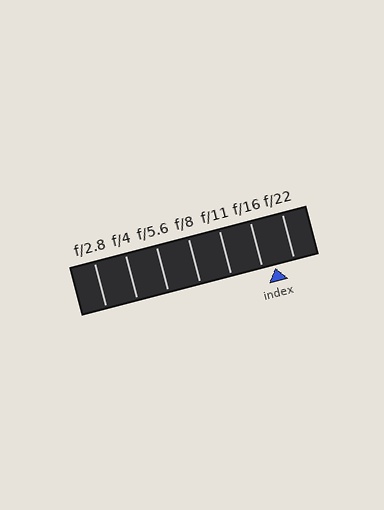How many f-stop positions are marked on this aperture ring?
There are 7 f-stop positions marked.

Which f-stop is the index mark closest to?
The index mark is closest to f/16.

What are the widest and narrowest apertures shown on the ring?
The widest aperture shown is f/2.8 and the narrowest is f/22.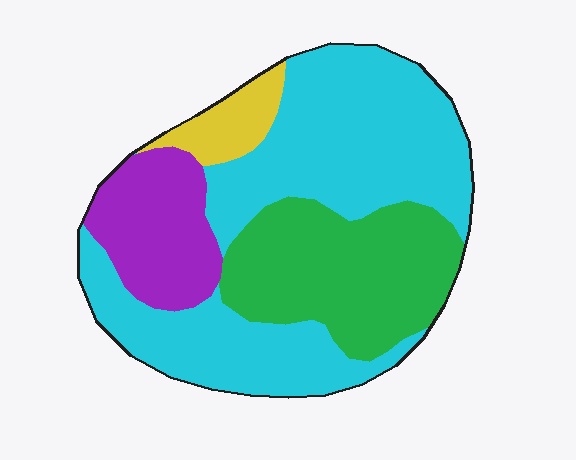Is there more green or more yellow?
Green.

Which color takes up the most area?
Cyan, at roughly 50%.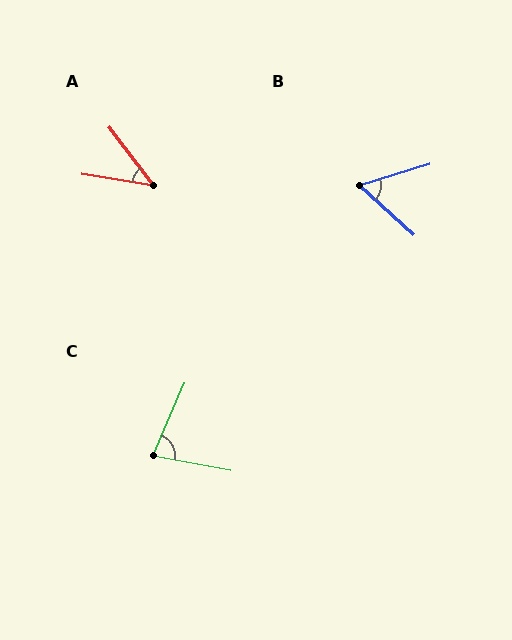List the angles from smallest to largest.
A (44°), B (60°), C (77°).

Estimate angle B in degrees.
Approximately 60 degrees.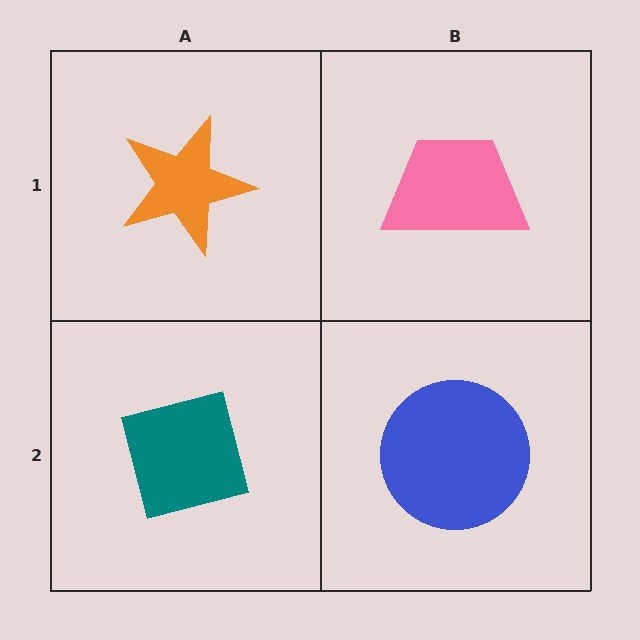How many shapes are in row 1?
2 shapes.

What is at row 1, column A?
An orange star.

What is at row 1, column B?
A pink trapezoid.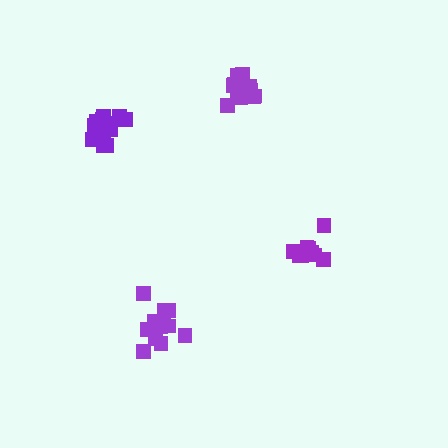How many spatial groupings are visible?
There are 4 spatial groupings.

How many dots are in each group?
Group 1: 13 dots, Group 2: 12 dots, Group 3: 16 dots, Group 4: 12 dots (53 total).